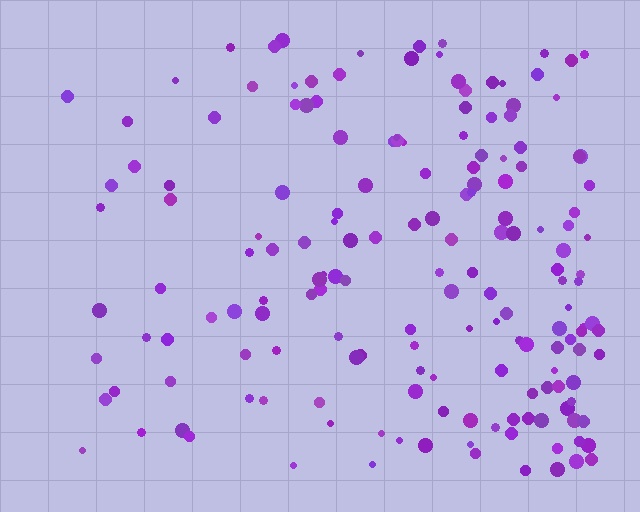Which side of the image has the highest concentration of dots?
The right.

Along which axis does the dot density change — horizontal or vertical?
Horizontal.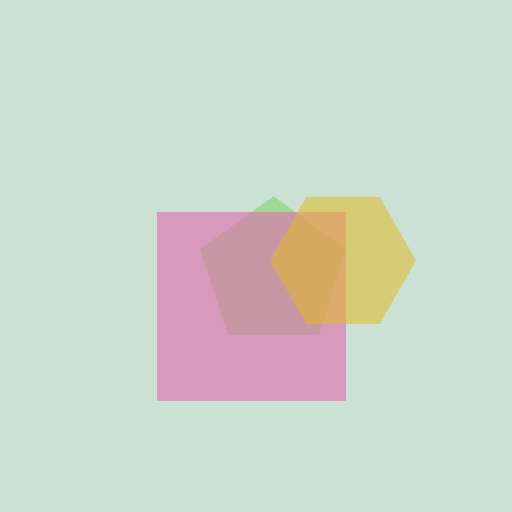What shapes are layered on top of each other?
The layered shapes are: a lime pentagon, a pink square, a yellow hexagon.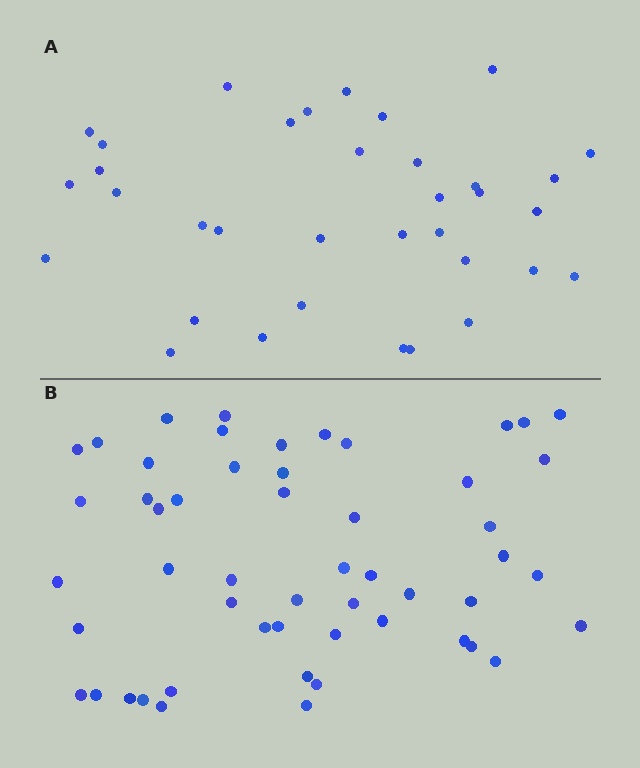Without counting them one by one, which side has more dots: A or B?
Region B (the bottom region) has more dots.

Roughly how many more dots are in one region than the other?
Region B has approximately 20 more dots than region A.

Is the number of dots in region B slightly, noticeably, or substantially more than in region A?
Region B has substantially more. The ratio is roughly 1.5 to 1.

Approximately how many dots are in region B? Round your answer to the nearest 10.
About 50 dots. (The exact count is 53, which rounds to 50.)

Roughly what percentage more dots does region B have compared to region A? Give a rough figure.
About 50% more.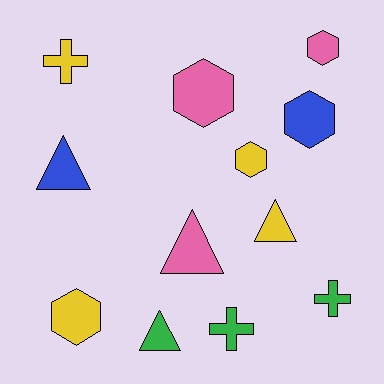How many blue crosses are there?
There are no blue crosses.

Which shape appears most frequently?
Hexagon, with 5 objects.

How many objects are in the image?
There are 12 objects.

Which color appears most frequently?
Yellow, with 4 objects.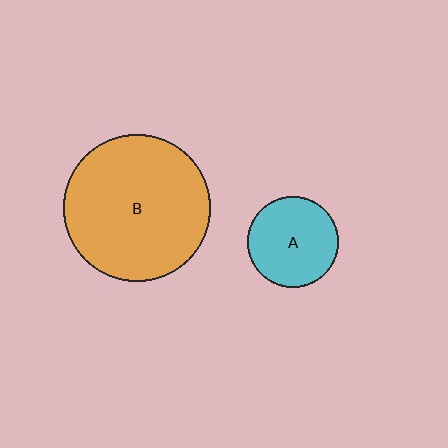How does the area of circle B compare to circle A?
Approximately 2.6 times.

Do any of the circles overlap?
No, none of the circles overlap.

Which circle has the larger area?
Circle B (orange).